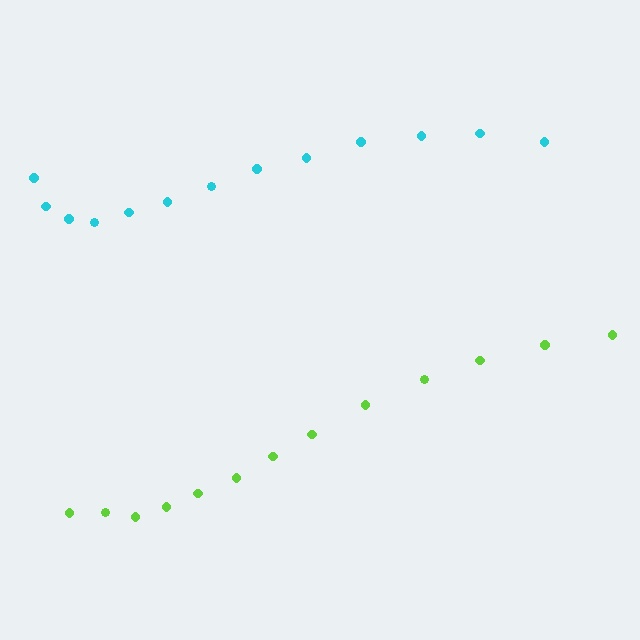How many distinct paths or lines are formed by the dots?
There are 2 distinct paths.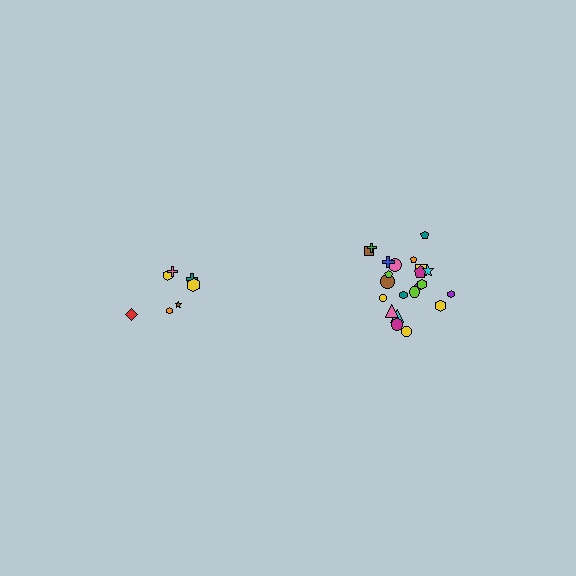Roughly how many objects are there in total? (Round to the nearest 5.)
Roughly 30 objects in total.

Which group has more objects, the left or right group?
The right group.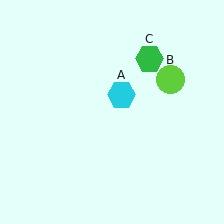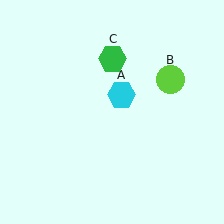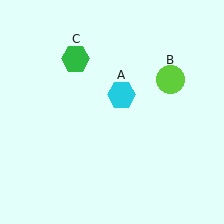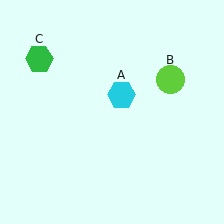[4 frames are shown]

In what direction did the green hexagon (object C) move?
The green hexagon (object C) moved left.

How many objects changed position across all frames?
1 object changed position: green hexagon (object C).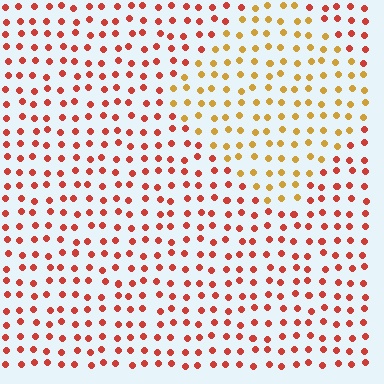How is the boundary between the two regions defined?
The boundary is defined purely by a slight shift in hue (about 39 degrees). Spacing, size, and orientation are identical on both sides.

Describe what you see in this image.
The image is filled with small red elements in a uniform arrangement. A diamond-shaped region is visible where the elements are tinted to a slightly different hue, forming a subtle color boundary.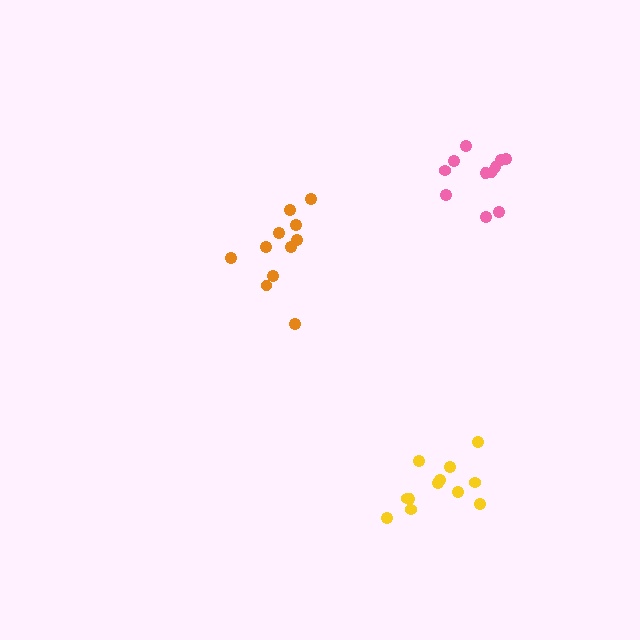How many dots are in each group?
Group 1: 11 dots, Group 2: 11 dots, Group 3: 12 dots (34 total).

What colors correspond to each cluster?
The clusters are colored: orange, pink, yellow.